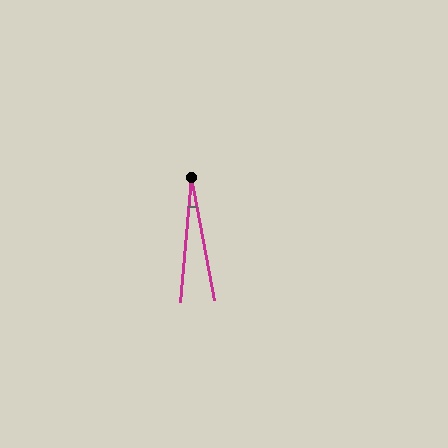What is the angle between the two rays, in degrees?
Approximately 15 degrees.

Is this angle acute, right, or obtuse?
It is acute.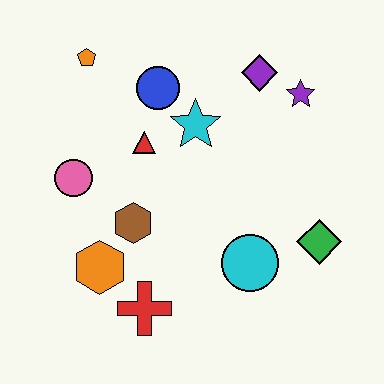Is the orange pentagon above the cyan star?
Yes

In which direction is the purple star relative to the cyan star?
The purple star is to the right of the cyan star.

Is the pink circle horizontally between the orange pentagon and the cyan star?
No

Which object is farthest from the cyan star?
The red cross is farthest from the cyan star.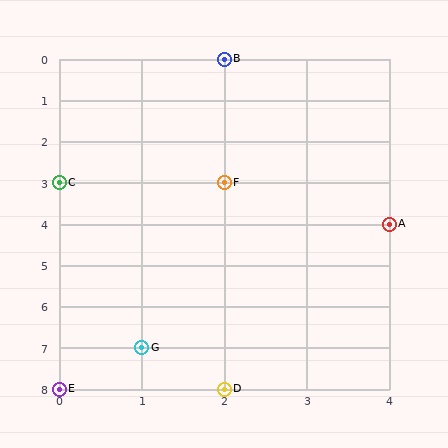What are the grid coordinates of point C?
Point C is at grid coordinates (0, 3).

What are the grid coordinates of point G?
Point G is at grid coordinates (1, 7).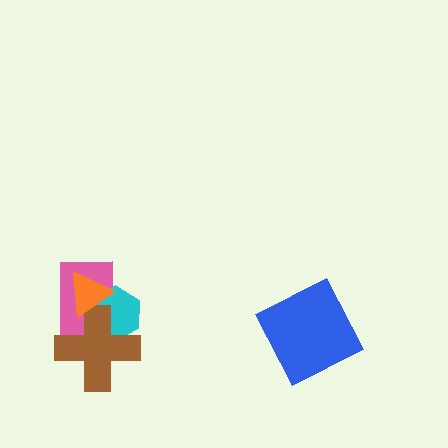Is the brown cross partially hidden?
Yes, it is partially covered by another shape.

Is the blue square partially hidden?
No, no other shape covers it.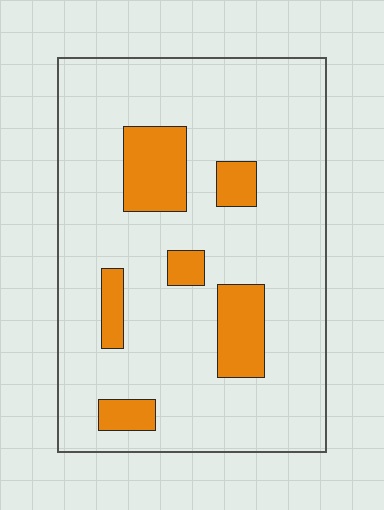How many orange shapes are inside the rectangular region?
6.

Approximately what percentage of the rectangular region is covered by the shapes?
Approximately 15%.